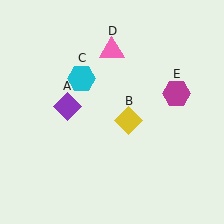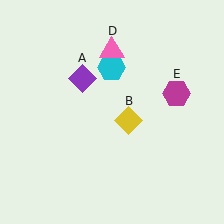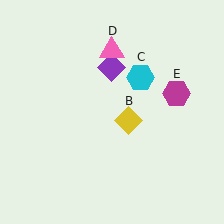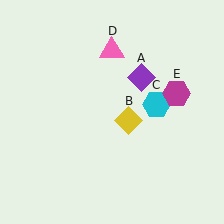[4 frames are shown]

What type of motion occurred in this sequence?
The purple diamond (object A), cyan hexagon (object C) rotated clockwise around the center of the scene.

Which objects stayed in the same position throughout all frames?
Yellow diamond (object B) and pink triangle (object D) and magenta hexagon (object E) remained stationary.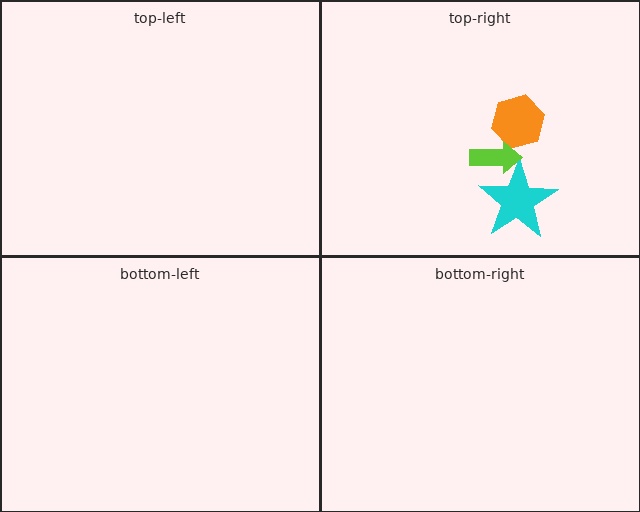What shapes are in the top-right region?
The orange hexagon, the cyan star, the lime arrow.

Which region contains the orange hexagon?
The top-right region.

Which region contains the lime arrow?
The top-right region.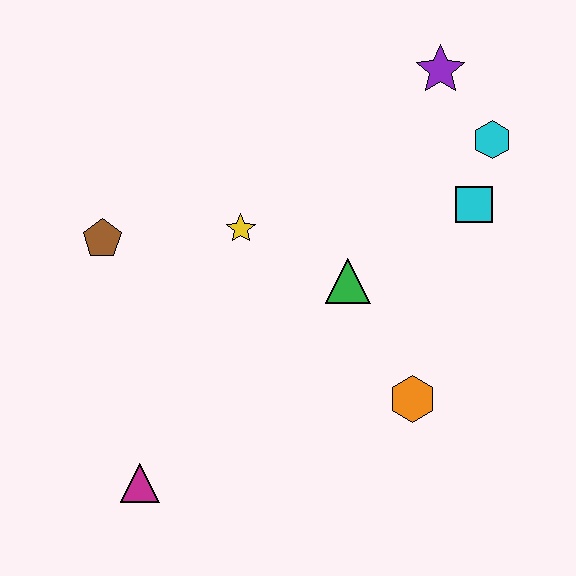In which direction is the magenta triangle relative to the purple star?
The magenta triangle is below the purple star.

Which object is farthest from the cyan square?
The magenta triangle is farthest from the cyan square.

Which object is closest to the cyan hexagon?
The cyan square is closest to the cyan hexagon.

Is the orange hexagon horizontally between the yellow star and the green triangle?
No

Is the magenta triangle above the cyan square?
No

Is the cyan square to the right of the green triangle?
Yes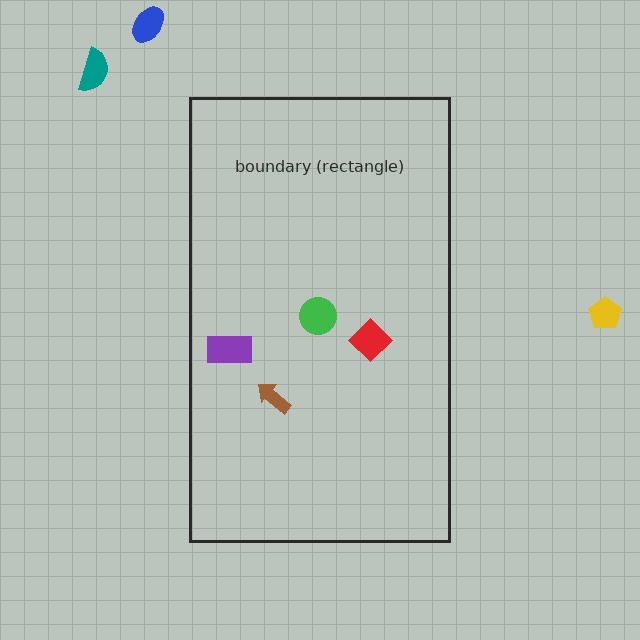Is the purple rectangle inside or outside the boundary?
Inside.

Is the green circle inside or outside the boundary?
Inside.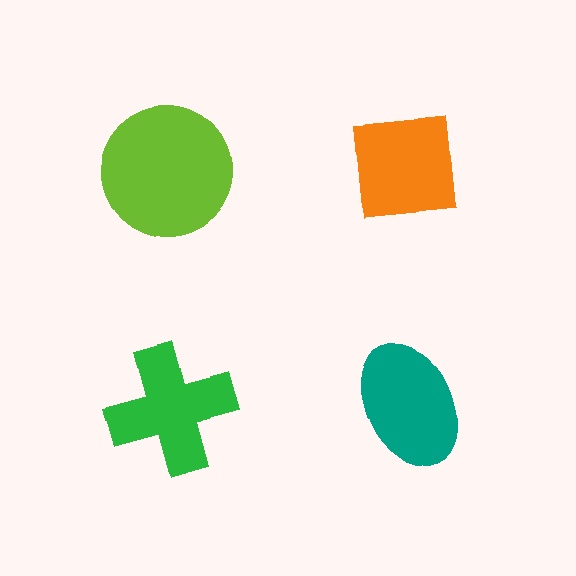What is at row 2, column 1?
A green cross.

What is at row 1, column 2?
An orange square.